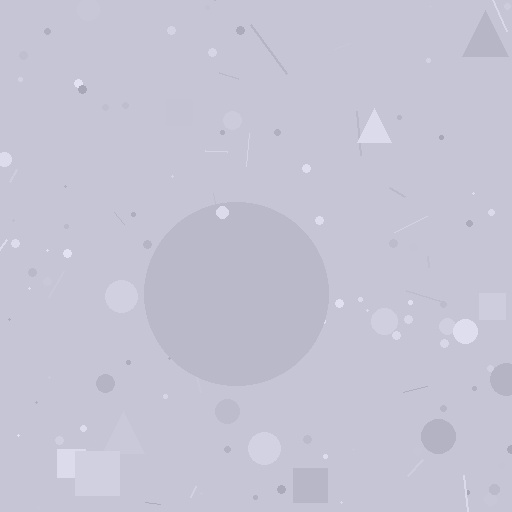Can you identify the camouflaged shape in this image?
The camouflaged shape is a circle.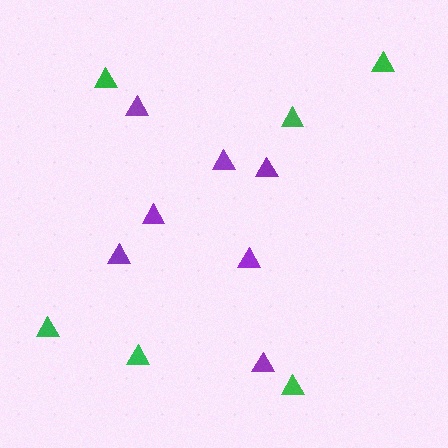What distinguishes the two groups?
There are 2 groups: one group of purple triangles (7) and one group of green triangles (6).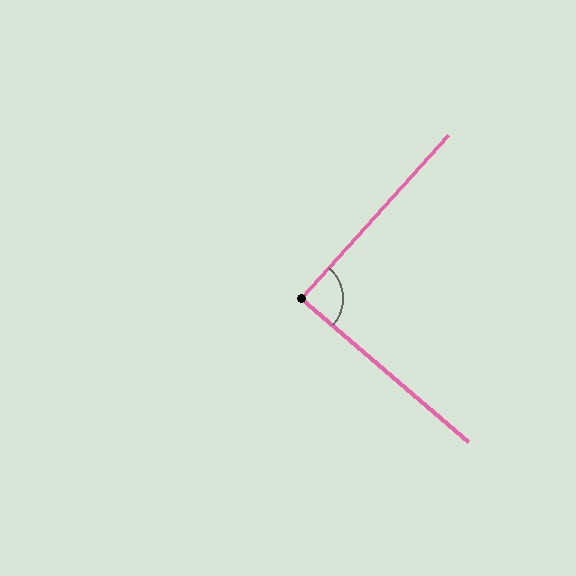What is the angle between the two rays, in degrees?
Approximately 89 degrees.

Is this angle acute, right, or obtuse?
It is approximately a right angle.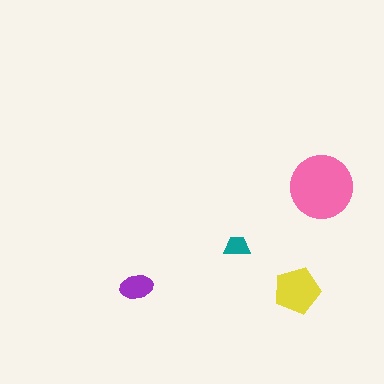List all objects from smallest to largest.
The teal trapezoid, the purple ellipse, the yellow pentagon, the pink circle.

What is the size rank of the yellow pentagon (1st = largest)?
2nd.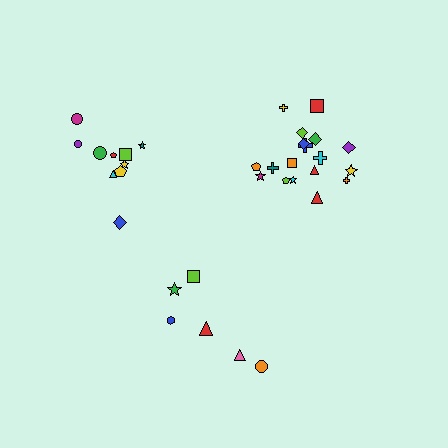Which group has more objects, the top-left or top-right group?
The top-right group.